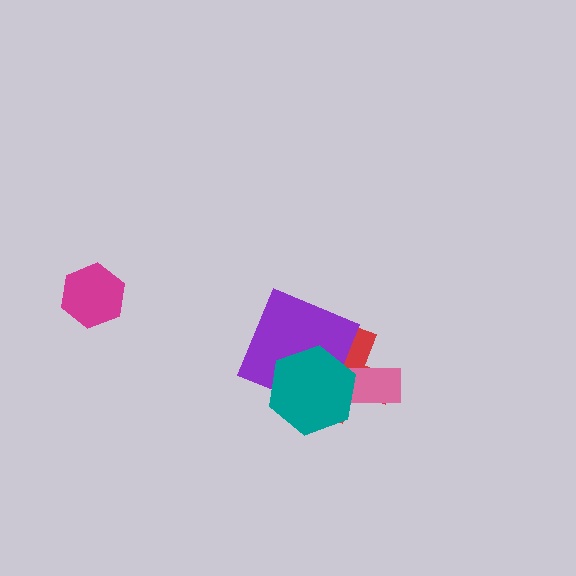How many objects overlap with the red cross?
3 objects overlap with the red cross.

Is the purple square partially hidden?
Yes, it is partially covered by another shape.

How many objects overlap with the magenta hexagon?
0 objects overlap with the magenta hexagon.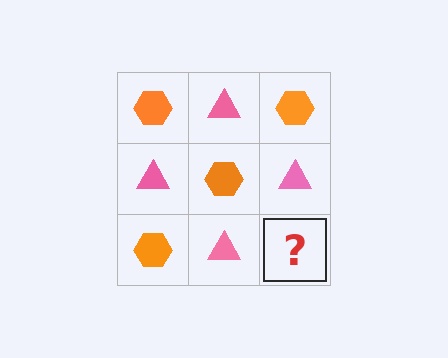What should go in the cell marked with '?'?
The missing cell should contain an orange hexagon.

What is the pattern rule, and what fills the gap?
The rule is that it alternates orange hexagon and pink triangle in a checkerboard pattern. The gap should be filled with an orange hexagon.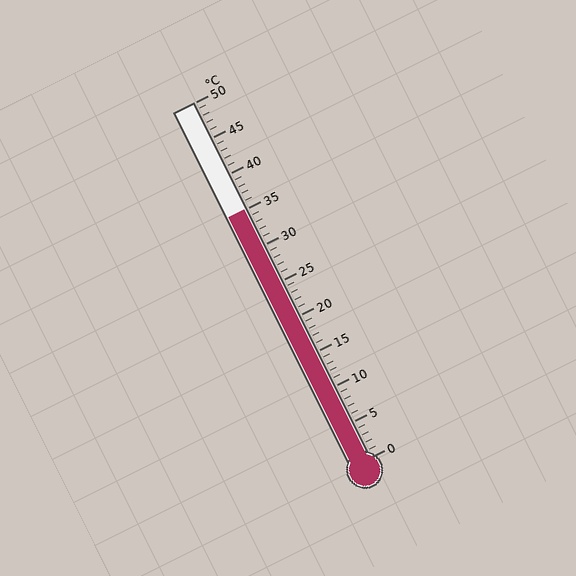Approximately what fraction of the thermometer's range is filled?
The thermometer is filled to approximately 70% of its range.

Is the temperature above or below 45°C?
The temperature is below 45°C.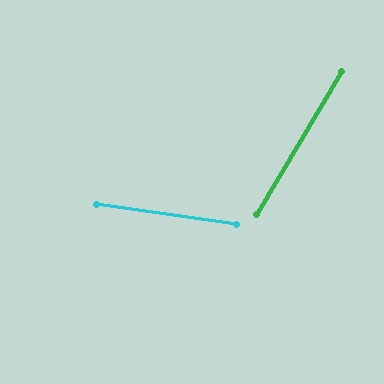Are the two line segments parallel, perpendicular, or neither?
Neither parallel nor perpendicular — they differ by about 67°.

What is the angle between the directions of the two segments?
Approximately 67 degrees.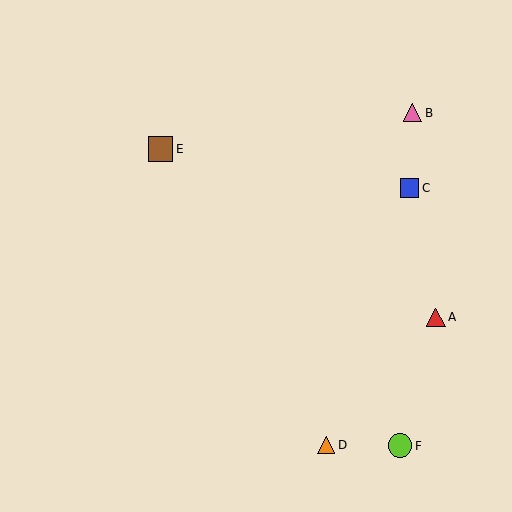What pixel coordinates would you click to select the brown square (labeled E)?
Click at (160, 149) to select the brown square E.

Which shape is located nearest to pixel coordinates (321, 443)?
The orange triangle (labeled D) at (326, 445) is nearest to that location.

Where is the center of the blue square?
The center of the blue square is at (410, 188).